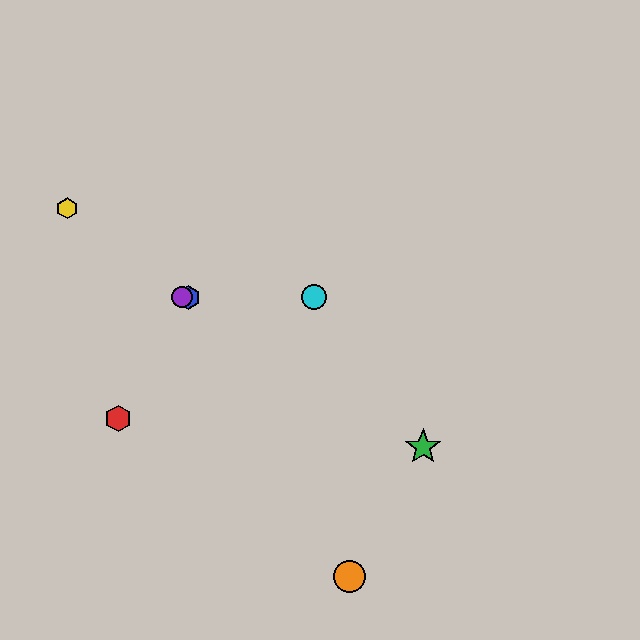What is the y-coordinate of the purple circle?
The purple circle is at y≈297.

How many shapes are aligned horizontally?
3 shapes (the blue hexagon, the purple circle, the cyan circle) are aligned horizontally.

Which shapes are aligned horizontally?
The blue hexagon, the purple circle, the cyan circle are aligned horizontally.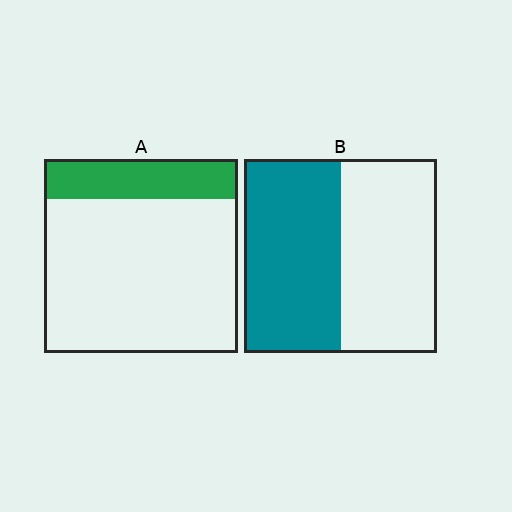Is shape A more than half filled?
No.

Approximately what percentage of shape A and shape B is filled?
A is approximately 20% and B is approximately 50%.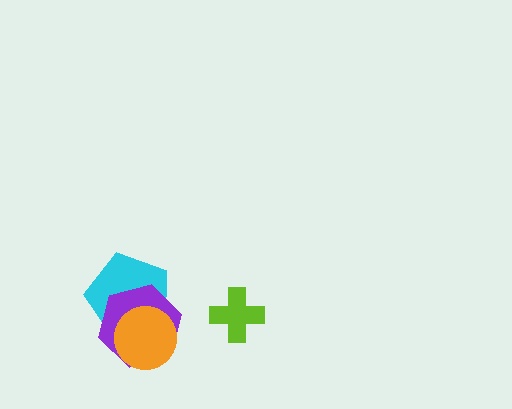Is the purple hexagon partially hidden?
Yes, it is partially covered by another shape.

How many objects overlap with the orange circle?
2 objects overlap with the orange circle.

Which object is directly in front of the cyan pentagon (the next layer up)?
The purple hexagon is directly in front of the cyan pentagon.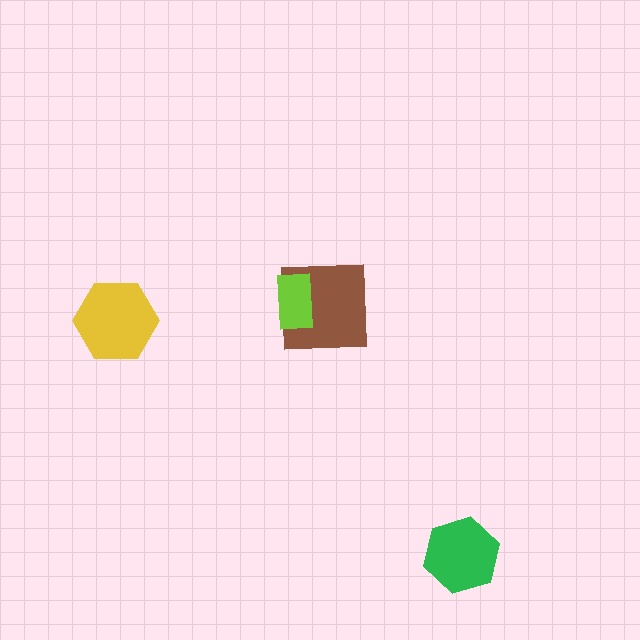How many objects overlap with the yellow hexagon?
0 objects overlap with the yellow hexagon.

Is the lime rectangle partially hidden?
No, no other shape covers it.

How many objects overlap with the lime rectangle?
1 object overlaps with the lime rectangle.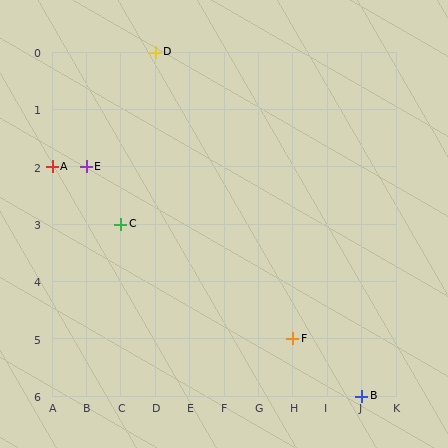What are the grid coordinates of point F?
Point F is at grid coordinates (H, 5).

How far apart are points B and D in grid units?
Points B and D are 6 columns and 6 rows apart (about 8.5 grid units diagonally).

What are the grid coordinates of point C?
Point C is at grid coordinates (C, 3).